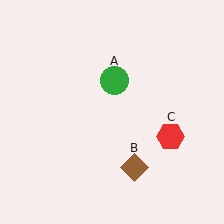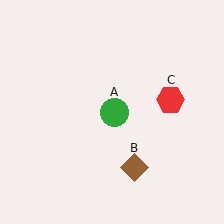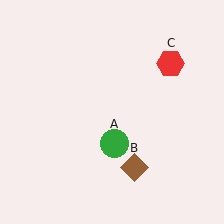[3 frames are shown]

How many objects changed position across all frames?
2 objects changed position: green circle (object A), red hexagon (object C).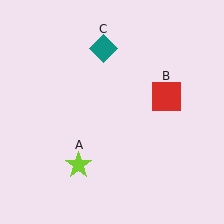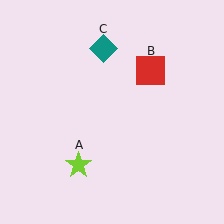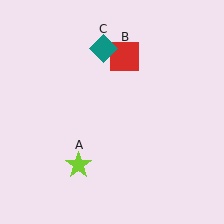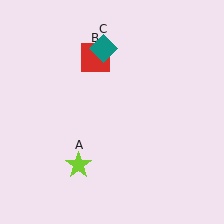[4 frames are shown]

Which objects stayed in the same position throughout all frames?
Lime star (object A) and teal diamond (object C) remained stationary.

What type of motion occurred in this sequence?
The red square (object B) rotated counterclockwise around the center of the scene.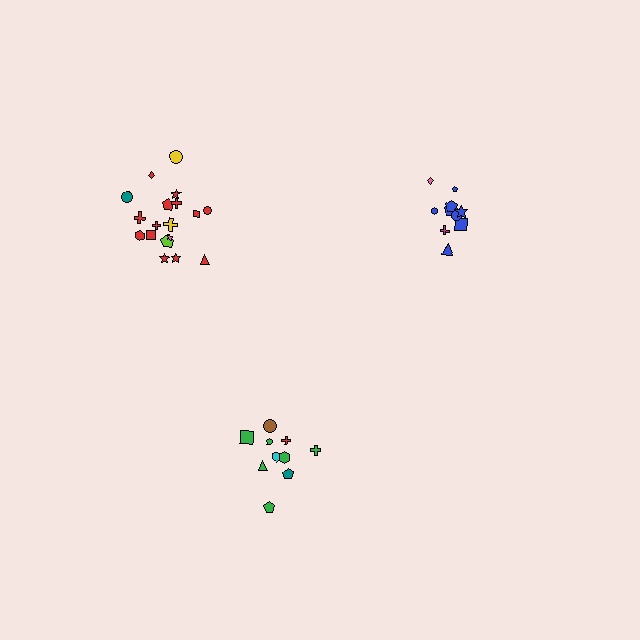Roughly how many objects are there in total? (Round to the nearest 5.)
Roughly 40 objects in total.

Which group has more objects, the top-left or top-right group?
The top-left group.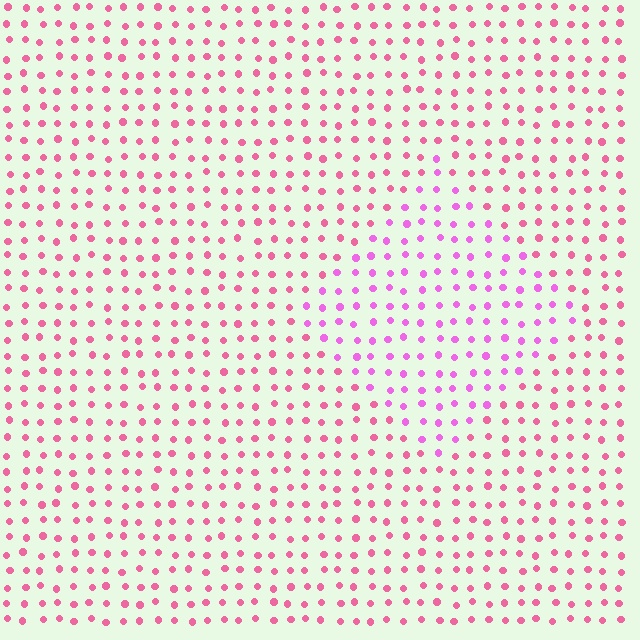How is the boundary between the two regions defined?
The boundary is defined purely by a slight shift in hue (about 32 degrees). Spacing, size, and orientation are identical on both sides.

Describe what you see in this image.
The image is filled with small pink elements in a uniform arrangement. A diamond-shaped region is visible where the elements are tinted to a slightly different hue, forming a subtle color boundary.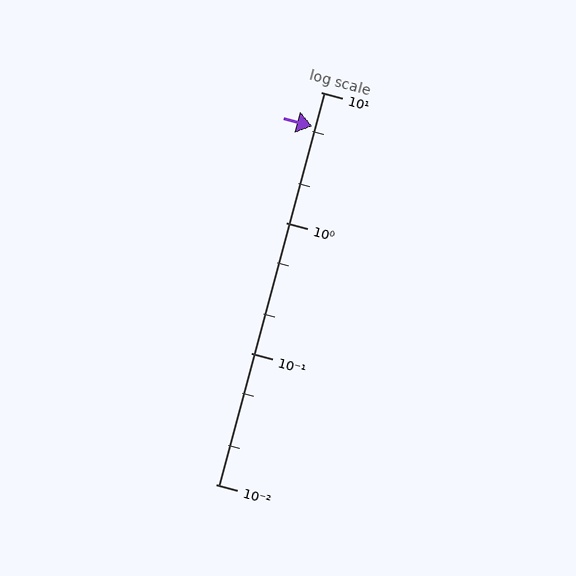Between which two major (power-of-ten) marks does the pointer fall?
The pointer is between 1 and 10.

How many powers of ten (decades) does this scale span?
The scale spans 3 decades, from 0.01 to 10.